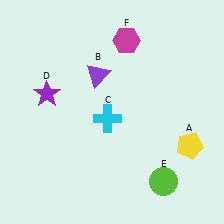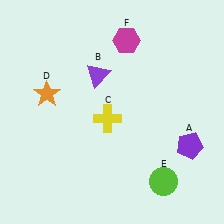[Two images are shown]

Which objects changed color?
A changed from yellow to purple. C changed from cyan to yellow. D changed from purple to orange.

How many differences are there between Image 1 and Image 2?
There are 3 differences between the two images.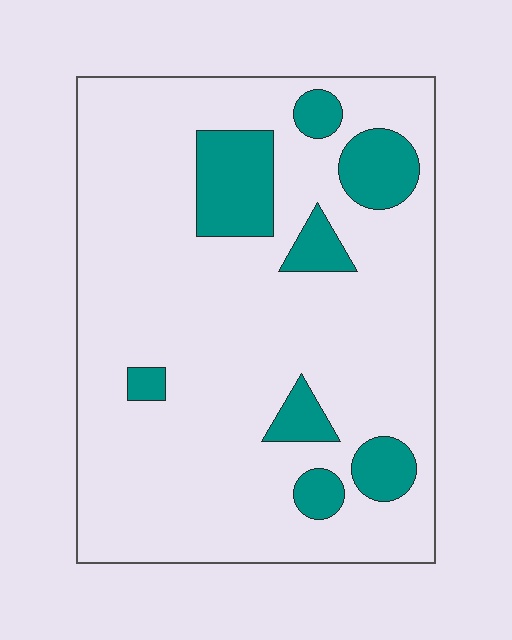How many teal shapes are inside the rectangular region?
8.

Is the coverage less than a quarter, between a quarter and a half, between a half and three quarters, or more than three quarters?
Less than a quarter.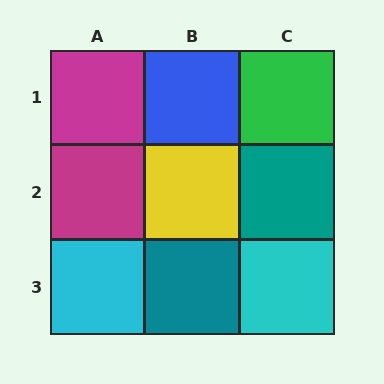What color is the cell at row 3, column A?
Cyan.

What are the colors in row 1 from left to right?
Magenta, blue, green.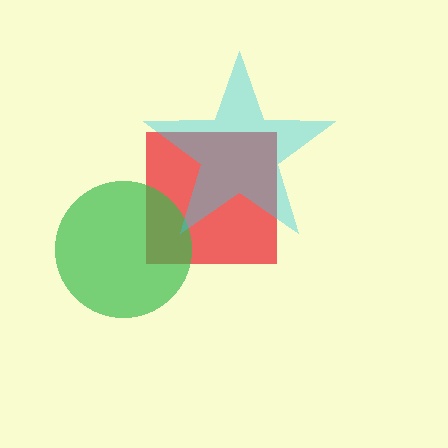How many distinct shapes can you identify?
There are 3 distinct shapes: a red square, a green circle, a cyan star.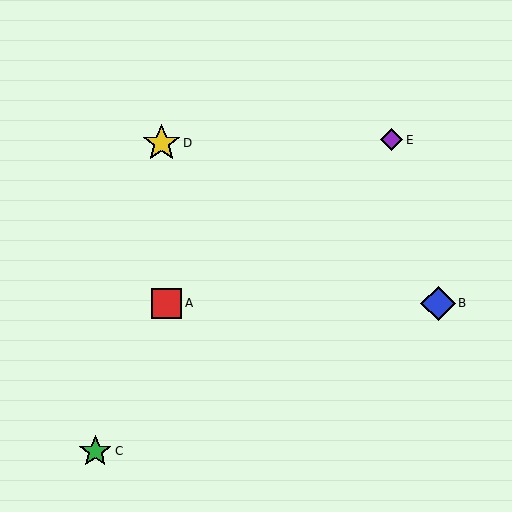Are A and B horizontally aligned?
Yes, both are at y≈303.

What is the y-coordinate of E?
Object E is at y≈140.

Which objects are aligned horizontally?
Objects A, B are aligned horizontally.